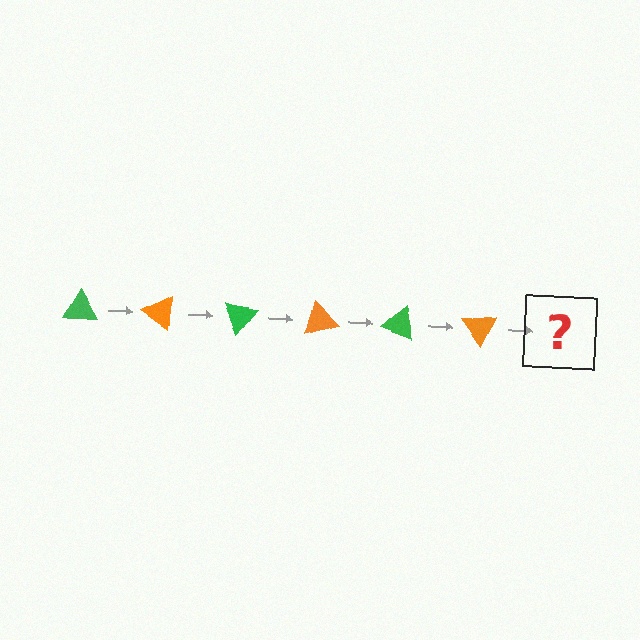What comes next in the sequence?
The next element should be a green triangle, rotated 210 degrees from the start.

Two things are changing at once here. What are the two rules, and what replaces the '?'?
The two rules are that it rotates 35 degrees each step and the color cycles through green and orange. The '?' should be a green triangle, rotated 210 degrees from the start.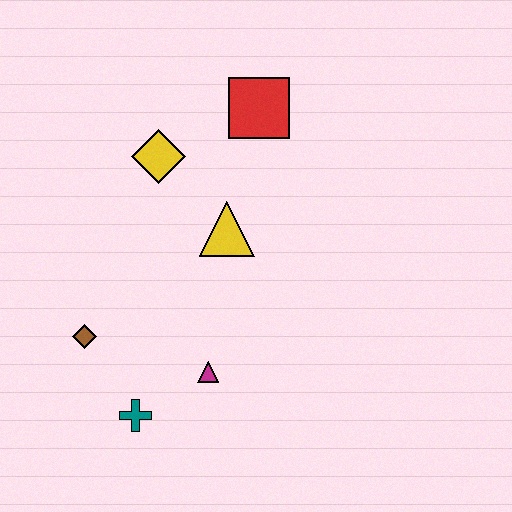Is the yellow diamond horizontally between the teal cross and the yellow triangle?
Yes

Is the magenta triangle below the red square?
Yes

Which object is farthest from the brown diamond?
The red square is farthest from the brown diamond.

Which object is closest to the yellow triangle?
The yellow diamond is closest to the yellow triangle.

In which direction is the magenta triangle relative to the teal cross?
The magenta triangle is to the right of the teal cross.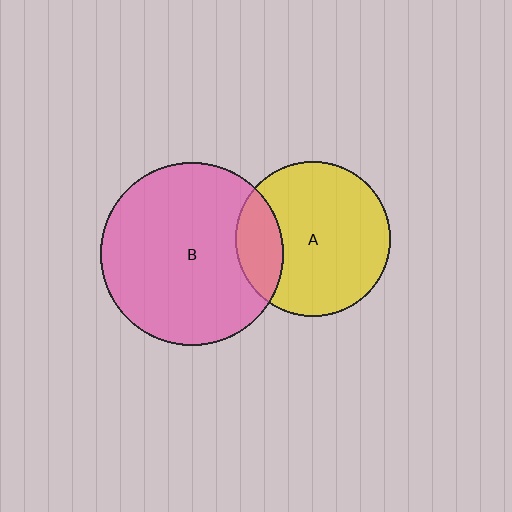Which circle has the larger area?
Circle B (pink).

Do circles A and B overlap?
Yes.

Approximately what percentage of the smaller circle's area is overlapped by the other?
Approximately 20%.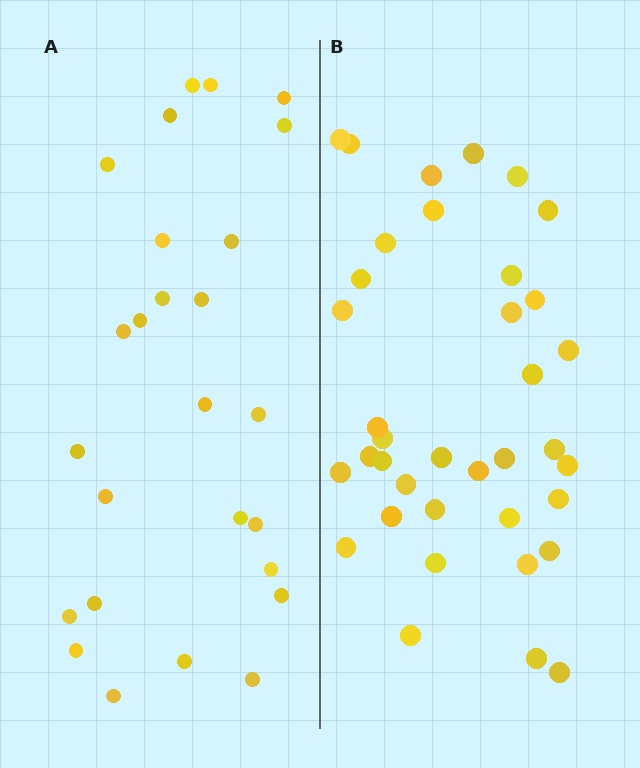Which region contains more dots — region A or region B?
Region B (the right region) has more dots.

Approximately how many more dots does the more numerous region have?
Region B has roughly 12 or so more dots than region A.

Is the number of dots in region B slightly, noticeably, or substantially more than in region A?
Region B has noticeably more, but not dramatically so. The ratio is roughly 1.4 to 1.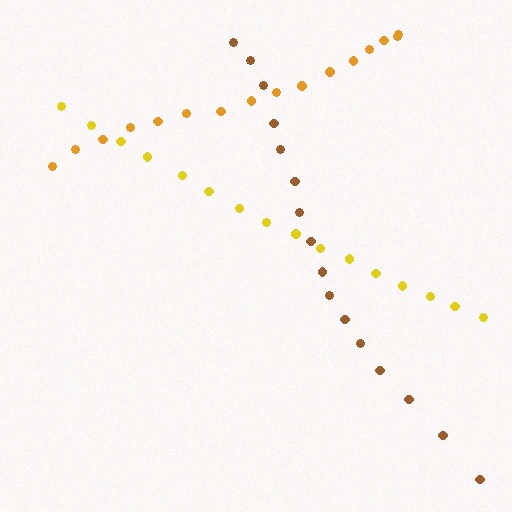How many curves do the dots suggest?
There are 3 distinct paths.